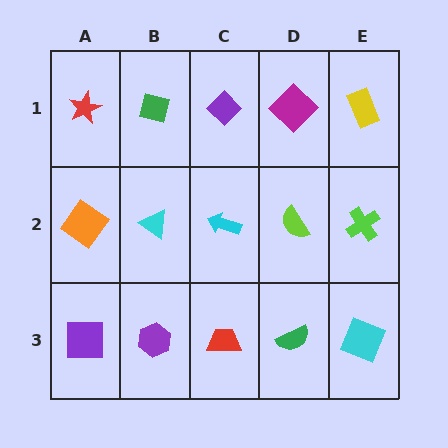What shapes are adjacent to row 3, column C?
A cyan arrow (row 2, column C), a purple hexagon (row 3, column B), a green semicircle (row 3, column D).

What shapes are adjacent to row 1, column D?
A lime semicircle (row 2, column D), a purple diamond (row 1, column C), a yellow rectangle (row 1, column E).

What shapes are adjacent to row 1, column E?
A lime cross (row 2, column E), a magenta diamond (row 1, column D).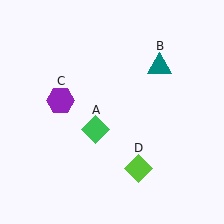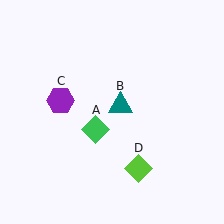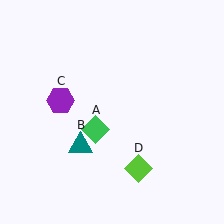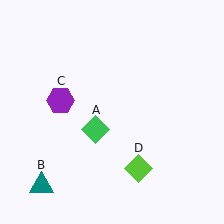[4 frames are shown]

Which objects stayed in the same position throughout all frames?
Green diamond (object A) and purple hexagon (object C) and lime diamond (object D) remained stationary.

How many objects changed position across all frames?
1 object changed position: teal triangle (object B).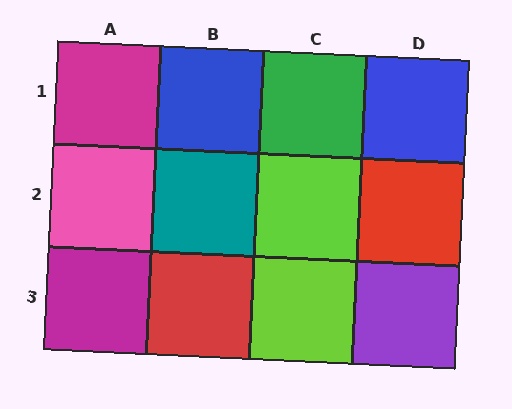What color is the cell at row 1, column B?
Blue.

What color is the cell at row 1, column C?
Green.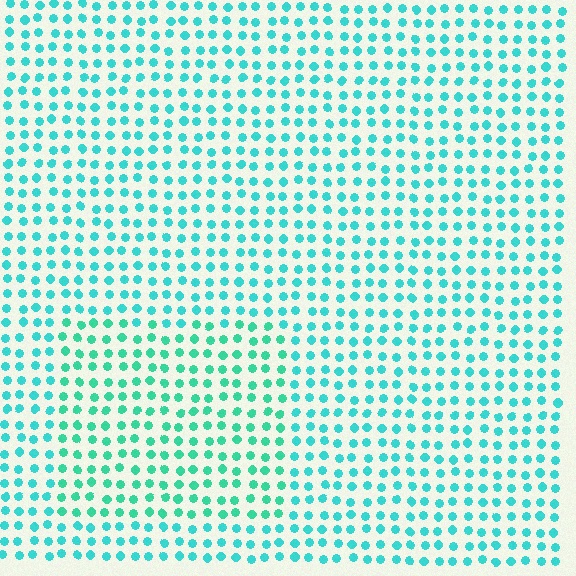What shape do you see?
I see a rectangle.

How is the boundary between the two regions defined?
The boundary is defined purely by a slight shift in hue (about 20 degrees). Spacing, size, and orientation are identical on both sides.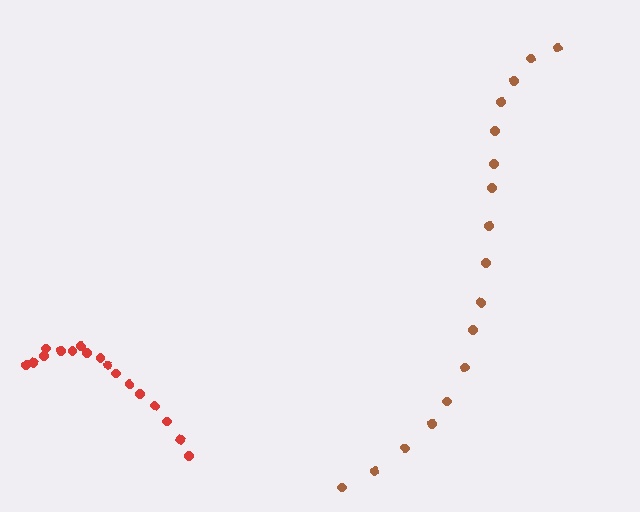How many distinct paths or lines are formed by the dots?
There are 2 distinct paths.